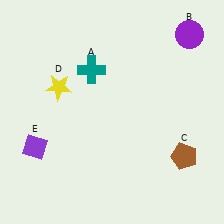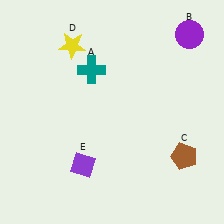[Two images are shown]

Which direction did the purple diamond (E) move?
The purple diamond (E) moved right.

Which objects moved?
The objects that moved are: the yellow star (D), the purple diamond (E).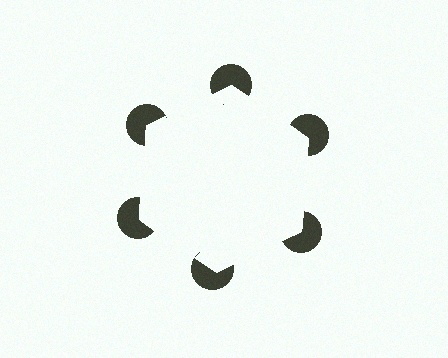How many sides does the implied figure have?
6 sides.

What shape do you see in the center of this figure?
An illusory hexagon — its edges are inferred from the aligned wedge cuts in the pac-man discs, not physically drawn.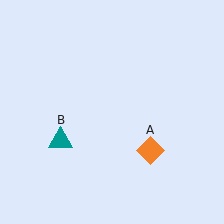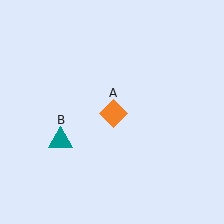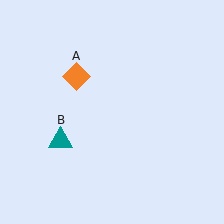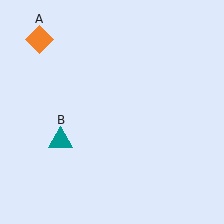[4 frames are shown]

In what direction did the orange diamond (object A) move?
The orange diamond (object A) moved up and to the left.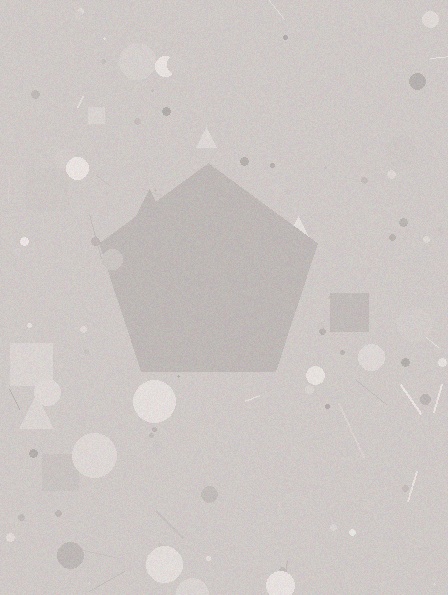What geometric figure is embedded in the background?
A pentagon is embedded in the background.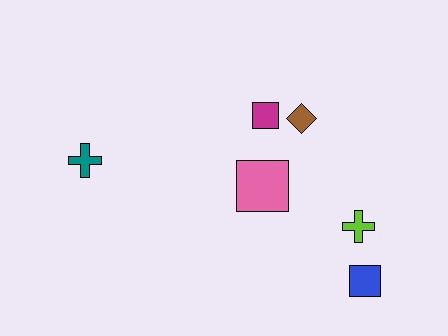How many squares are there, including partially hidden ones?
There are 3 squares.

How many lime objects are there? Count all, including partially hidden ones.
There is 1 lime object.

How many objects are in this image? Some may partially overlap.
There are 6 objects.